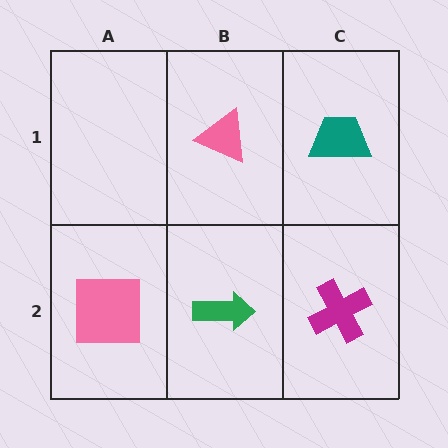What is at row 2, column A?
A pink square.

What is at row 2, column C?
A magenta cross.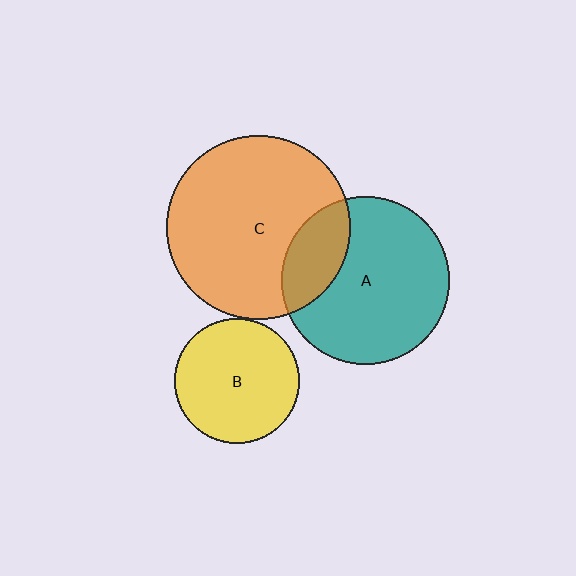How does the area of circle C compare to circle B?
Approximately 2.2 times.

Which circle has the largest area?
Circle C (orange).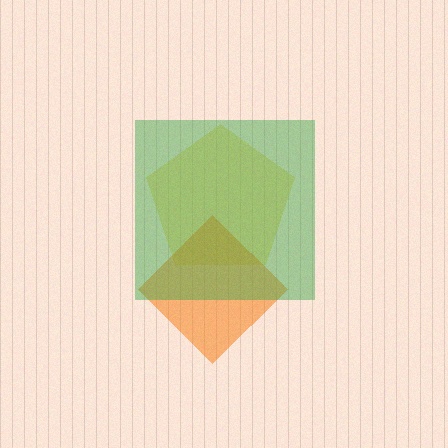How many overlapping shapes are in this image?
There are 3 overlapping shapes in the image.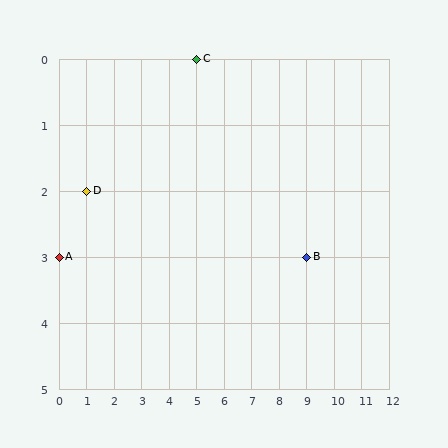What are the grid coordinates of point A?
Point A is at grid coordinates (0, 3).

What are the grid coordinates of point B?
Point B is at grid coordinates (9, 3).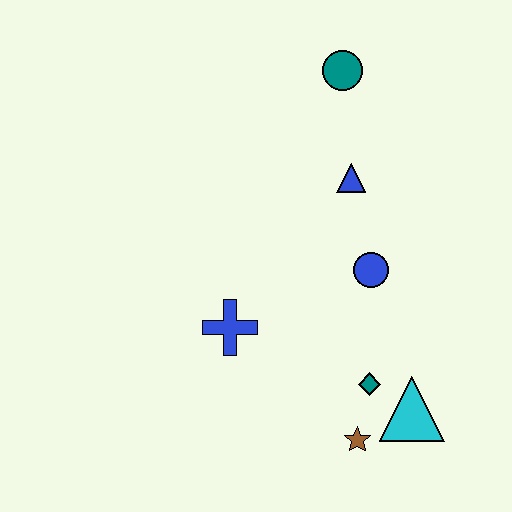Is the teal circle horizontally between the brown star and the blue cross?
Yes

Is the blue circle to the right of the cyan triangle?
No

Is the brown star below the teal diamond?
Yes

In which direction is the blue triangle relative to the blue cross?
The blue triangle is above the blue cross.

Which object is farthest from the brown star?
The teal circle is farthest from the brown star.